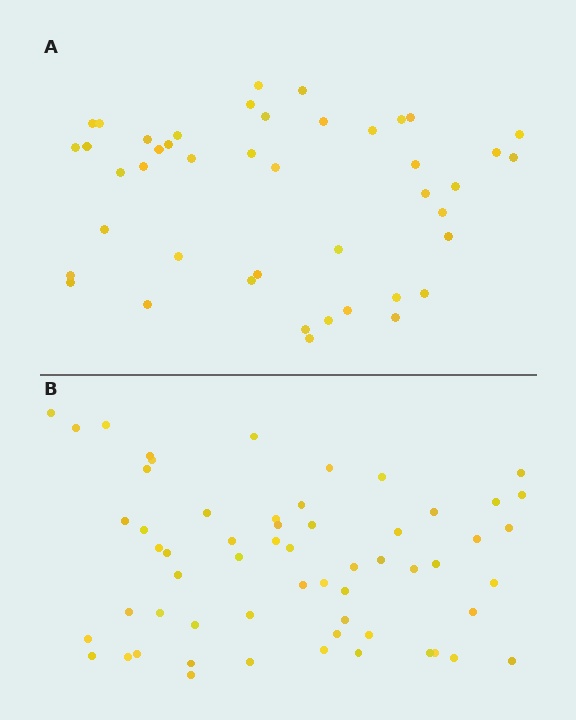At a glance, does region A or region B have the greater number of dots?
Region B (the bottom region) has more dots.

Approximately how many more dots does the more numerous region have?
Region B has approximately 15 more dots than region A.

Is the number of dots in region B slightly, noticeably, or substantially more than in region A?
Region B has noticeably more, but not dramatically so. The ratio is roughly 1.3 to 1.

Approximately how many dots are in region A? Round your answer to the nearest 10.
About 40 dots. (The exact count is 44, which rounds to 40.)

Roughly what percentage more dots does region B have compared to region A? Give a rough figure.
About 35% more.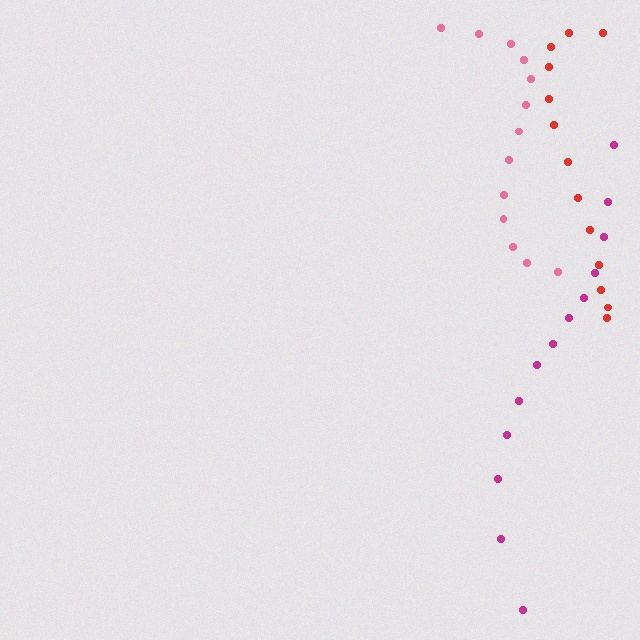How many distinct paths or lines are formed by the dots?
There are 3 distinct paths.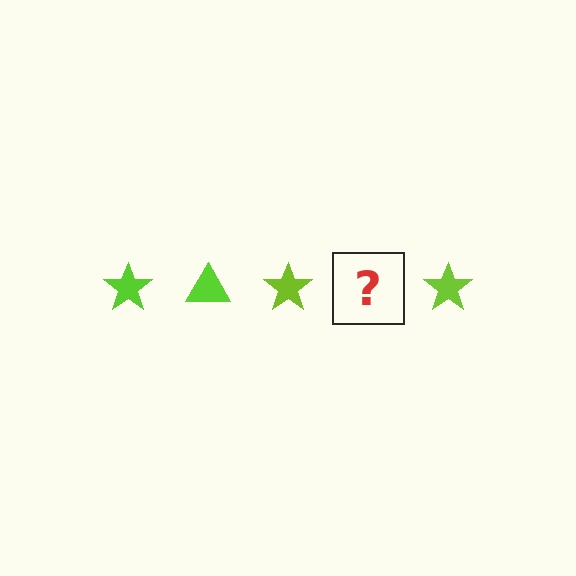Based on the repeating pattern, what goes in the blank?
The blank should be a lime triangle.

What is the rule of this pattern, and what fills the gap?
The rule is that the pattern cycles through star, triangle shapes in lime. The gap should be filled with a lime triangle.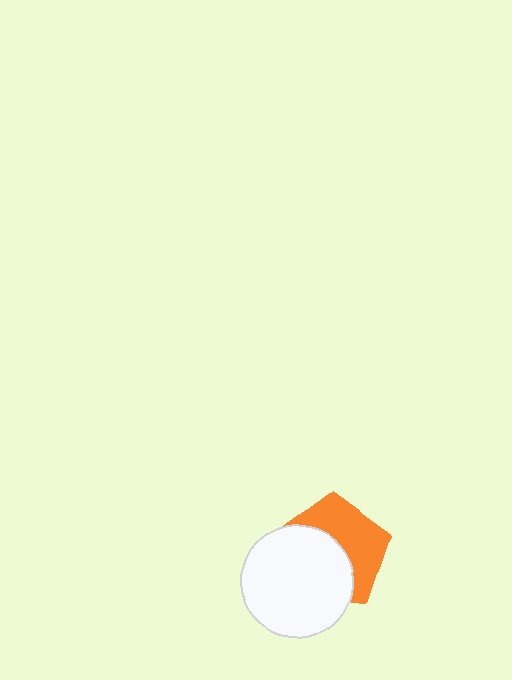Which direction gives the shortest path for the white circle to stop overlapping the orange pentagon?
Moving toward the lower-left gives the shortest separation.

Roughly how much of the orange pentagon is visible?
About half of it is visible (roughly 48%).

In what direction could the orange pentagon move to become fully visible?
The orange pentagon could move toward the upper-right. That would shift it out from behind the white circle entirely.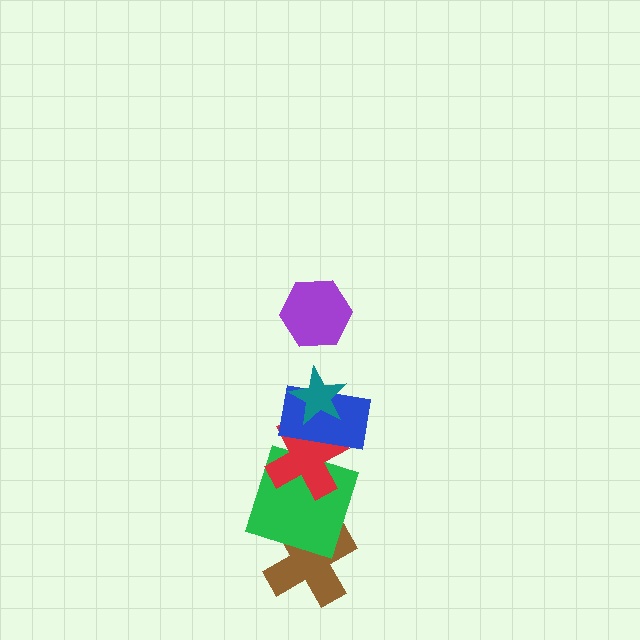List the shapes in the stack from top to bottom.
From top to bottom: the purple hexagon, the teal star, the blue rectangle, the red cross, the green square, the brown cross.